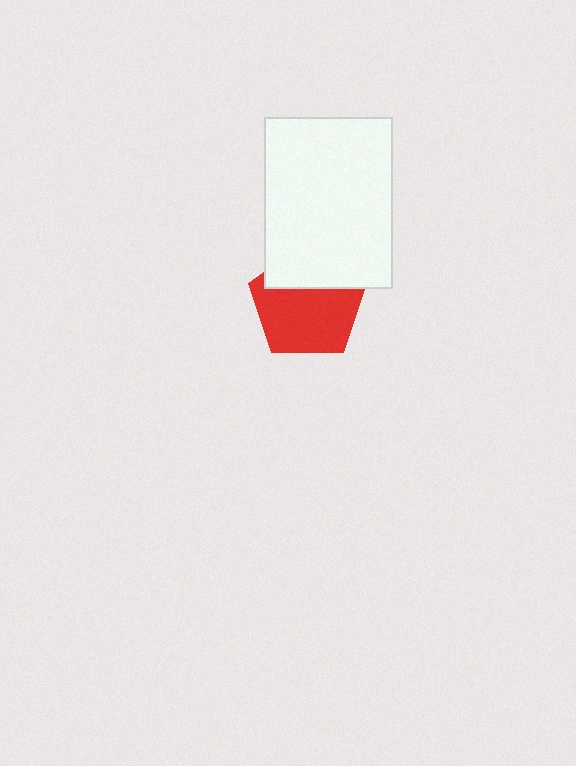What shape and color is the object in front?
The object in front is a white rectangle.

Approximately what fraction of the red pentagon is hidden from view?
Roughly 33% of the red pentagon is hidden behind the white rectangle.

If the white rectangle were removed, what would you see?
You would see the complete red pentagon.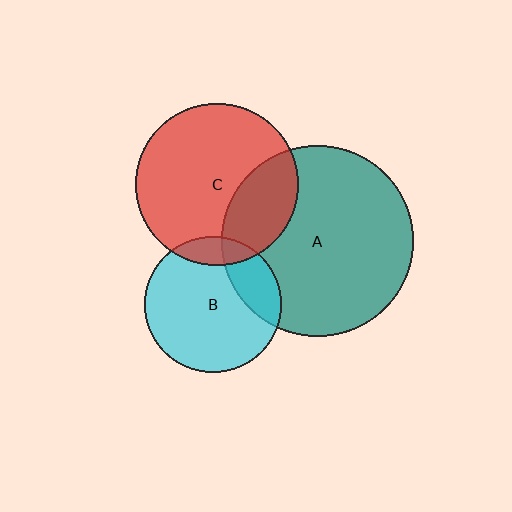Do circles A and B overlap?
Yes.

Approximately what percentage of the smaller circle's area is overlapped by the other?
Approximately 20%.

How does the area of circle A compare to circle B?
Approximately 2.0 times.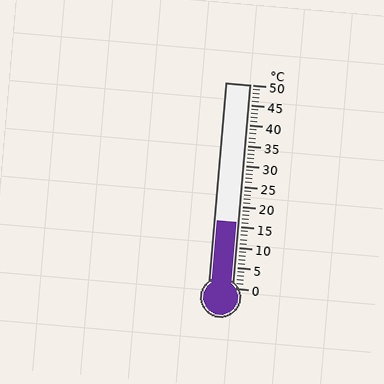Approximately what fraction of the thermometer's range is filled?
The thermometer is filled to approximately 30% of its range.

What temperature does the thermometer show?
The thermometer shows approximately 16°C.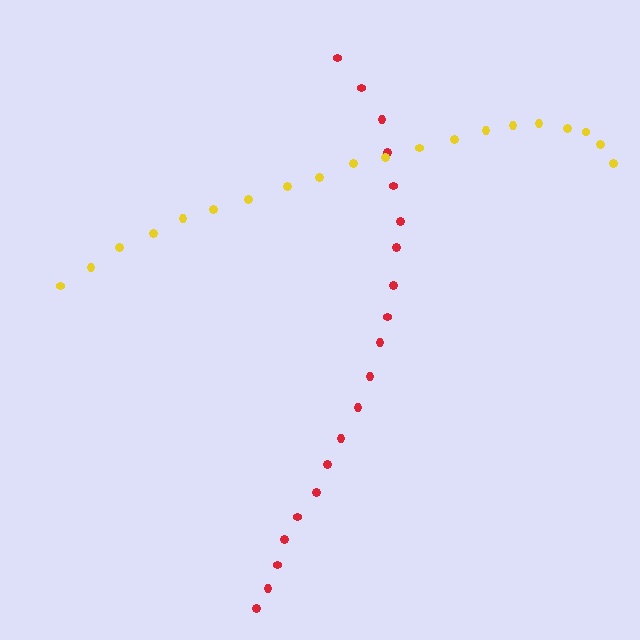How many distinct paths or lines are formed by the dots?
There are 2 distinct paths.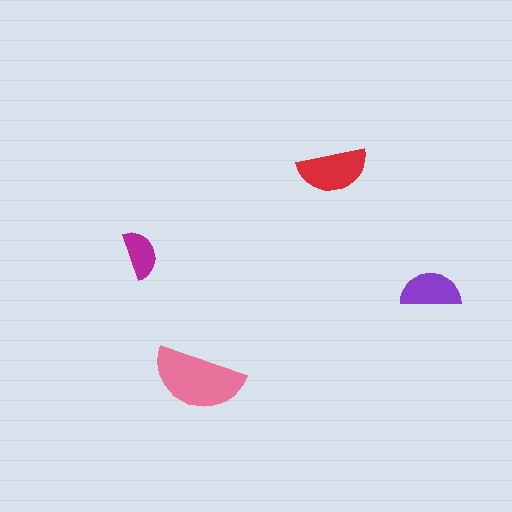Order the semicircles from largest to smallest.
the pink one, the red one, the purple one, the magenta one.